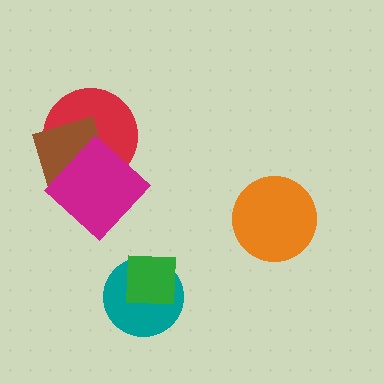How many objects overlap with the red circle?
2 objects overlap with the red circle.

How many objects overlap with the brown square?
2 objects overlap with the brown square.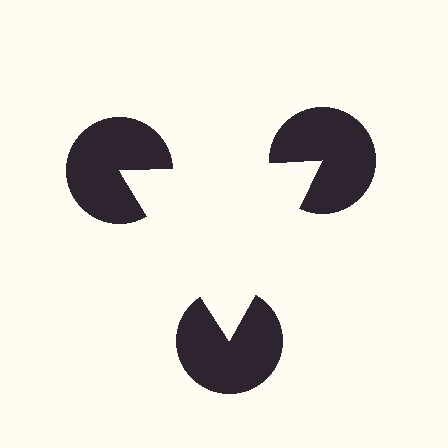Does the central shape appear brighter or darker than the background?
It typically appears slightly brighter than the background, even though no actual brightness change is drawn.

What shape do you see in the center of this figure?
An illusory triangle — its edges are inferred from the aligned wedge cuts in the pac-man discs, not physically drawn.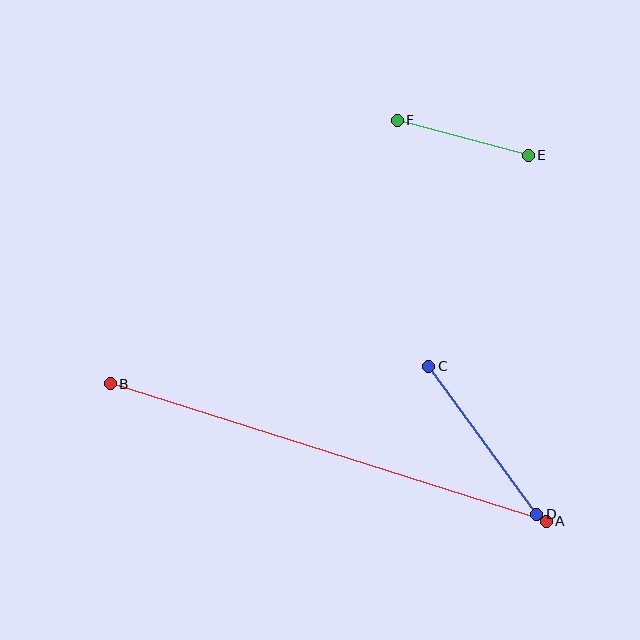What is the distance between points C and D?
The distance is approximately 183 pixels.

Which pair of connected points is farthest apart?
Points A and B are farthest apart.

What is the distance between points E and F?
The distance is approximately 136 pixels.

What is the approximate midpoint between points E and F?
The midpoint is at approximately (463, 138) pixels.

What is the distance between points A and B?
The distance is approximately 457 pixels.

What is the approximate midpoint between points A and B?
The midpoint is at approximately (328, 452) pixels.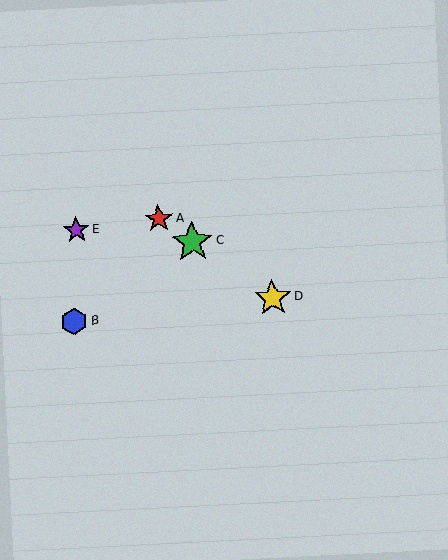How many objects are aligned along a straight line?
3 objects (A, C, D) are aligned along a straight line.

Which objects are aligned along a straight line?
Objects A, C, D are aligned along a straight line.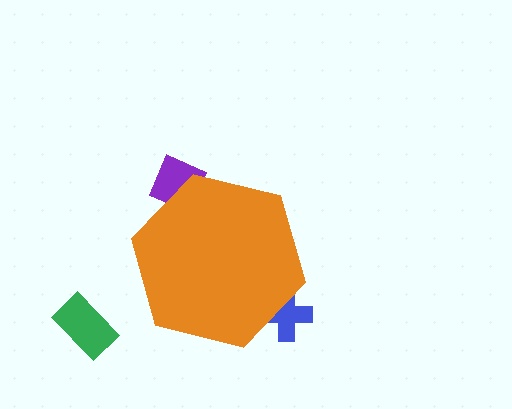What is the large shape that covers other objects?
An orange hexagon.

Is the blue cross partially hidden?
Yes, the blue cross is partially hidden behind the orange hexagon.